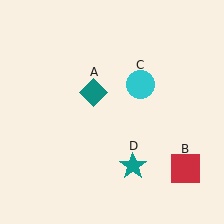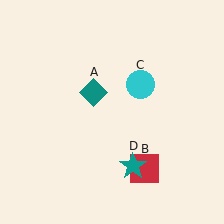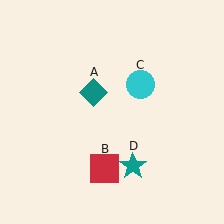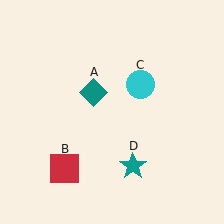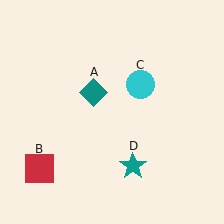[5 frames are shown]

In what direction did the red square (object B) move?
The red square (object B) moved left.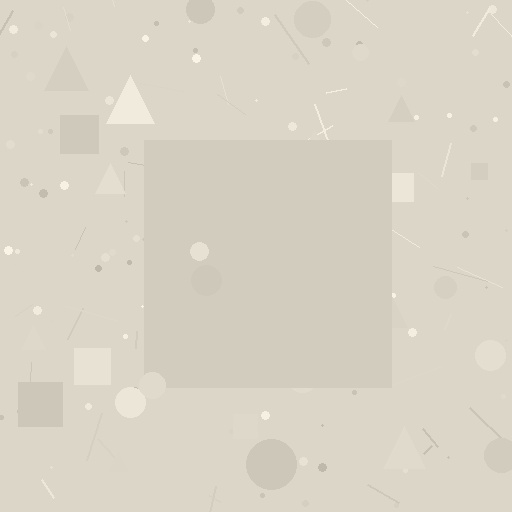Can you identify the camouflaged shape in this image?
The camouflaged shape is a square.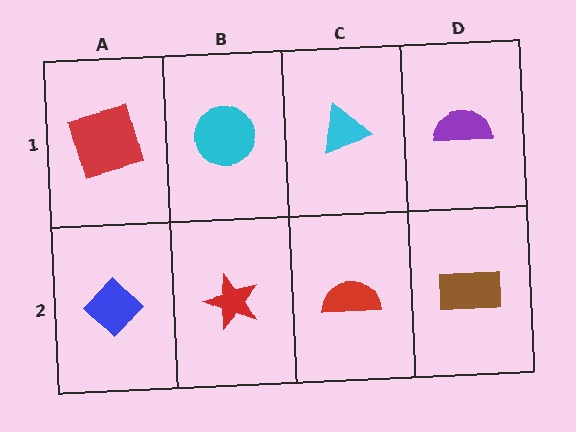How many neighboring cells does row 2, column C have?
3.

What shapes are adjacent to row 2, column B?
A cyan circle (row 1, column B), a blue diamond (row 2, column A), a red semicircle (row 2, column C).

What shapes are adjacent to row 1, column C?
A red semicircle (row 2, column C), a cyan circle (row 1, column B), a purple semicircle (row 1, column D).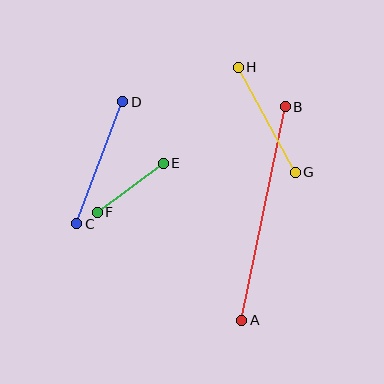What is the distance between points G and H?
The distance is approximately 120 pixels.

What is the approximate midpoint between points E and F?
The midpoint is at approximately (130, 188) pixels.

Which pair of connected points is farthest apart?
Points A and B are farthest apart.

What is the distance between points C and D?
The distance is approximately 130 pixels.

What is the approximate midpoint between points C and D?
The midpoint is at approximately (100, 163) pixels.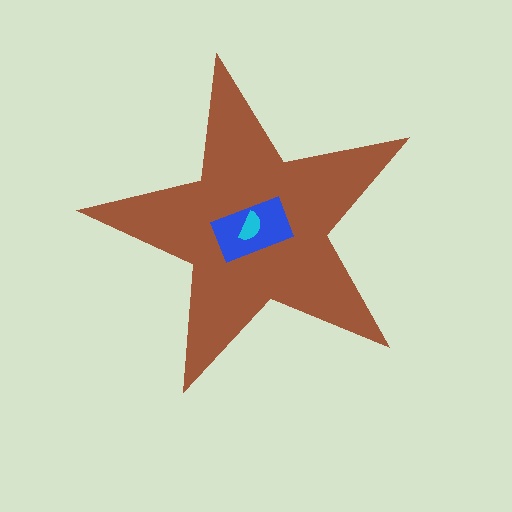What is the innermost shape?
The cyan semicircle.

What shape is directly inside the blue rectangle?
The cyan semicircle.